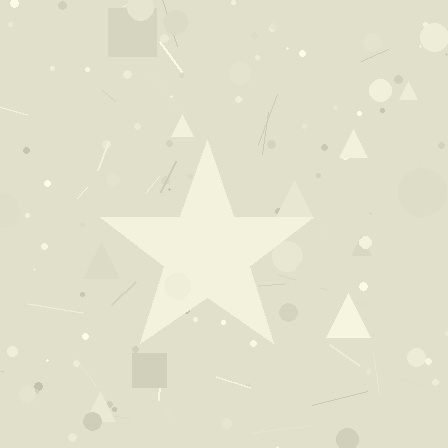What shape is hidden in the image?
A star is hidden in the image.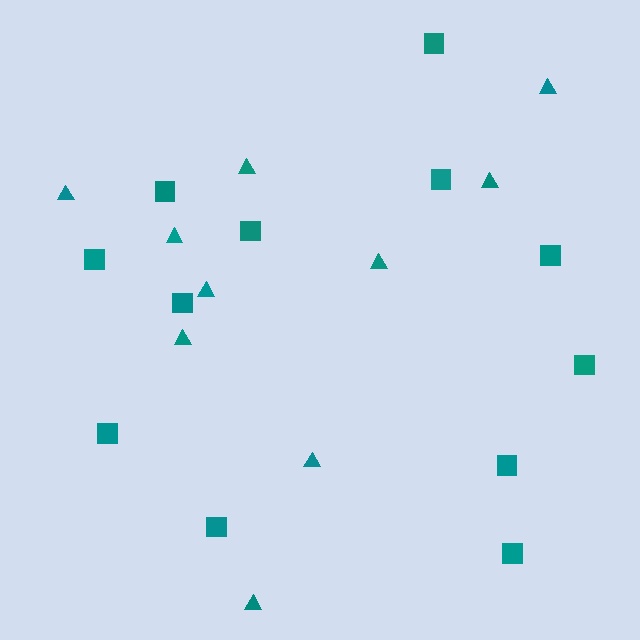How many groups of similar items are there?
There are 2 groups: one group of squares (12) and one group of triangles (10).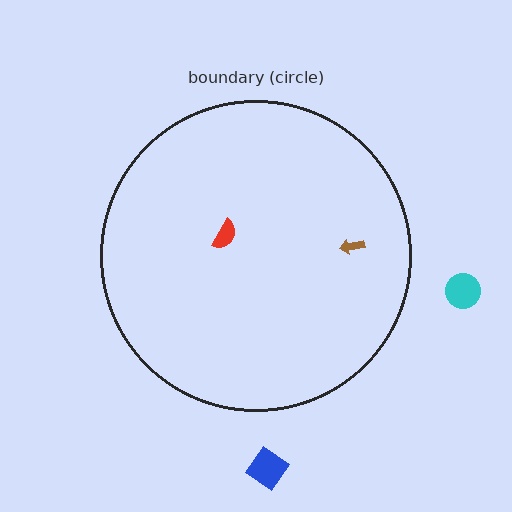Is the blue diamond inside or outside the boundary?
Outside.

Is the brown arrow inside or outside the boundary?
Inside.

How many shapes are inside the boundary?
2 inside, 2 outside.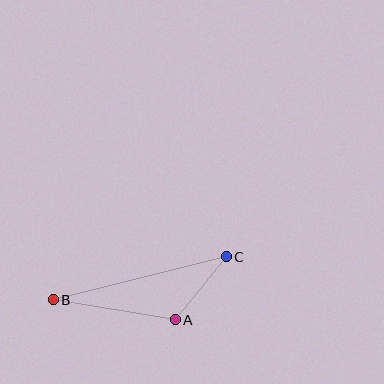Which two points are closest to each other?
Points A and C are closest to each other.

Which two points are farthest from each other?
Points B and C are farthest from each other.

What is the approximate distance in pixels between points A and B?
The distance between A and B is approximately 124 pixels.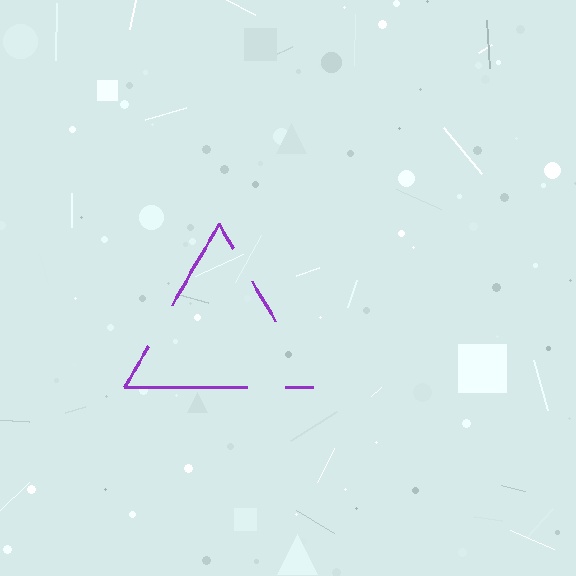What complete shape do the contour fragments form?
The contour fragments form a triangle.